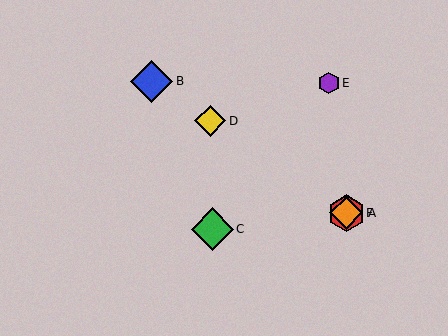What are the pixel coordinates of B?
Object B is at (152, 81).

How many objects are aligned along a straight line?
4 objects (A, B, D, F) are aligned along a straight line.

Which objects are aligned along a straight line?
Objects A, B, D, F are aligned along a straight line.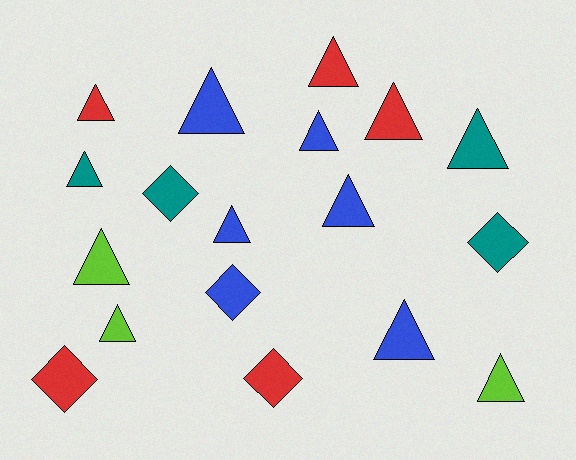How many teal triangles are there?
There are 2 teal triangles.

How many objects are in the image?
There are 18 objects.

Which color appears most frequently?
Blue, with 6 objects.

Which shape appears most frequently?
Triangle, with 13 objects.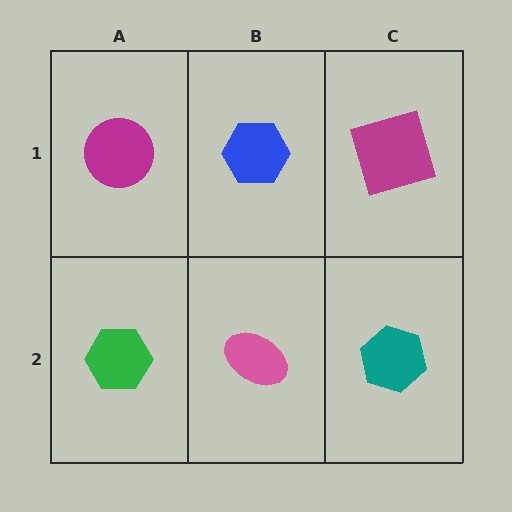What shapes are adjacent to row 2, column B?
A blue hexagon (row 1, column B), a green hexagon (row 2, column A), a teal hexagon (row 2, column C).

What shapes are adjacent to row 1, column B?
A pink ellipse (row 2, column B), a magenta circle (row 1, column A), a magenta square (row 1, column C).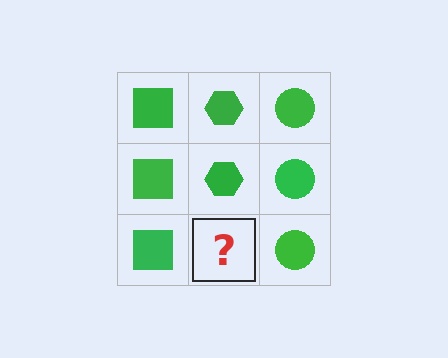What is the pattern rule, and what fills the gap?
The rule is that each column has a consistent shape. The gap should be filled with a green hexagon.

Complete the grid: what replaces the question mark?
The question mark should be replaced with a green hexagon.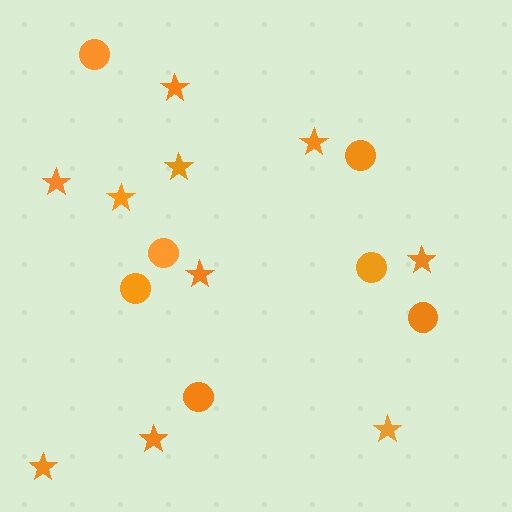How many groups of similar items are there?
There are 2 groups: one group of circles (7) and one group of stars (10).